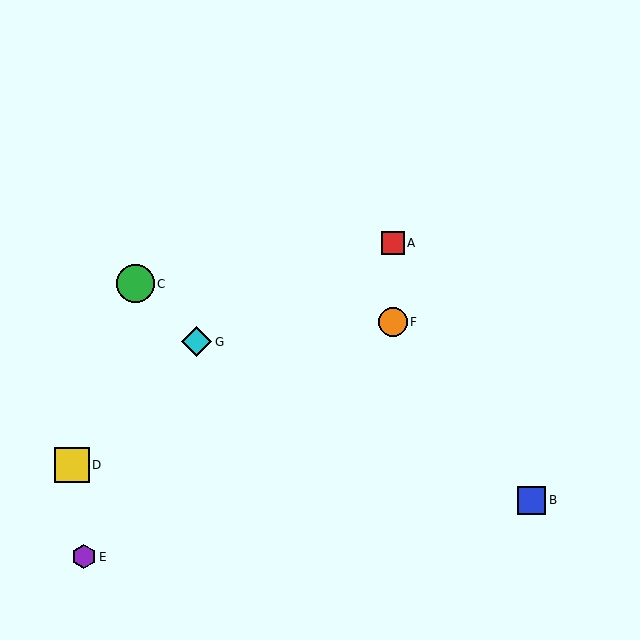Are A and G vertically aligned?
No, A is at x≈393 and G is at x≈196.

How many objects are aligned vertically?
2 objects (A, F) are aligned vertically.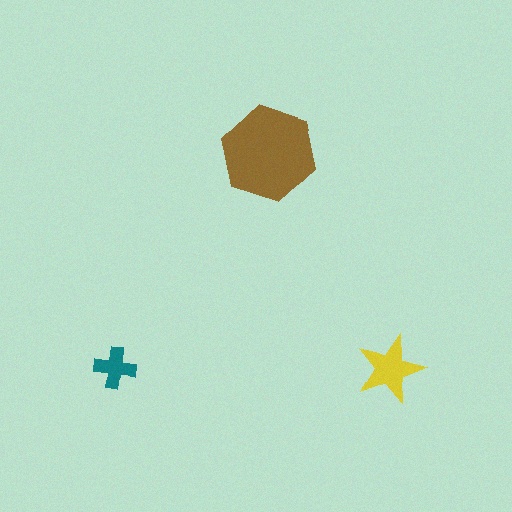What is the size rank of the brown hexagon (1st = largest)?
1st.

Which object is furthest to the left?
The teal cross is leftmost.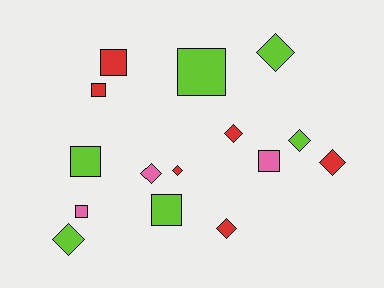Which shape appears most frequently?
Diamond, with 8 objects.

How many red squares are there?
There are 2 red squares.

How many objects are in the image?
There are 15 objects.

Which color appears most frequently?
Lime, with 6 objects.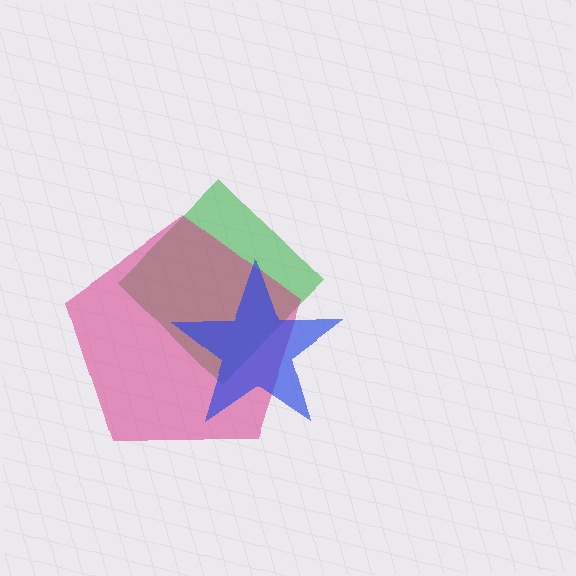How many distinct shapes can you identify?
There are 3 distinct shapes: a green diamond, a magenta pentagon, a blue star.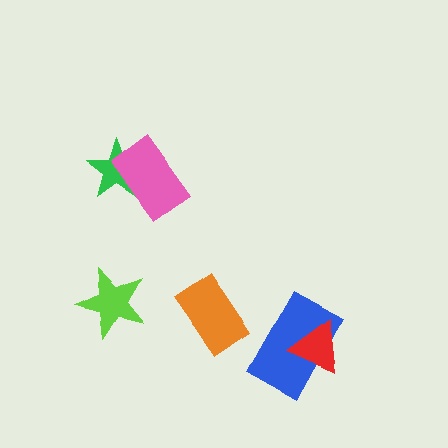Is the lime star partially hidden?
No, no other shape covers it.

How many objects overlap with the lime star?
0 objects overlap with the lime star.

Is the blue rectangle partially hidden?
Yes, it is partially covered by another shape.